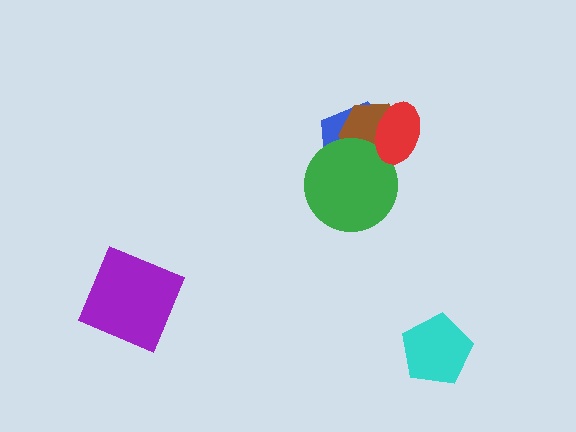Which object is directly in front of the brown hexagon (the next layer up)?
The green circle is directly in front of the brown hexagon.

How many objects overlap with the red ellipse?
3 objects overlap with the red ellipse.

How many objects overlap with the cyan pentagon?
0 objects overlap with the cyan pentagon.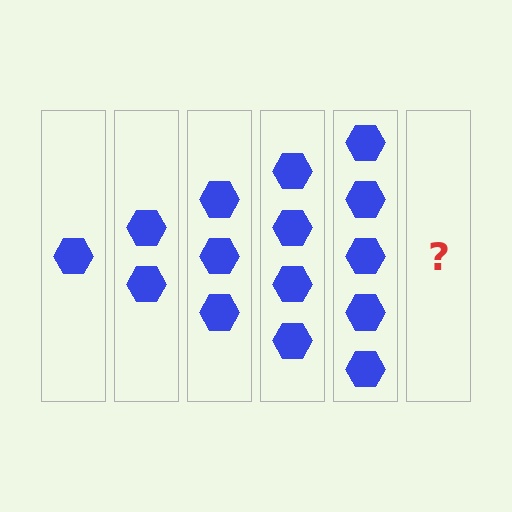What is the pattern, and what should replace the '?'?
The pattern is that each step adds one more hexagon. The '?' should be 6 hexagons.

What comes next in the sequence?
The next element should be 6 hexagons.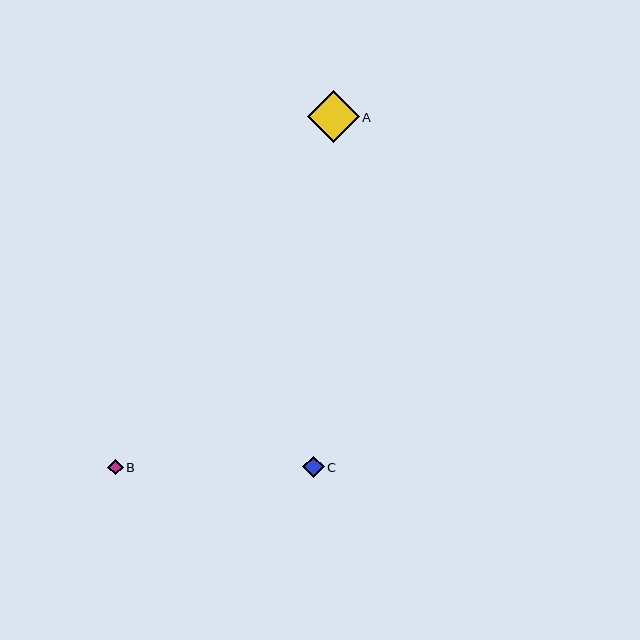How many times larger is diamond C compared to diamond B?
Diamond C is approximately 1.4 times the size of diamond B.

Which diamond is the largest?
Diamond A is the largest with a size of approximately 52 pixels.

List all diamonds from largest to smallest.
From largest to smallest: A, C, B.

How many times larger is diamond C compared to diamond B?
Diamond C is approximately 1.4 times the size of diamond B.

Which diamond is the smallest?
Diamond B is the smallest with a size of approximately 15 pixels.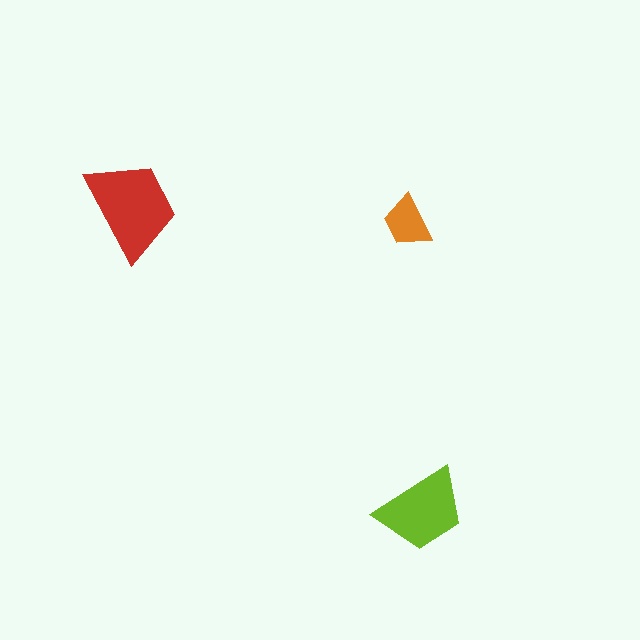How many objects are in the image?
There are 3 objects in the image.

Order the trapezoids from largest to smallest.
the red one, the lime one, the orange one.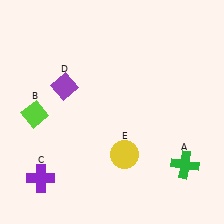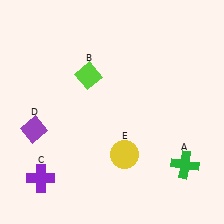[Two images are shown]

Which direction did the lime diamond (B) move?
The lime diamond (B) moved right.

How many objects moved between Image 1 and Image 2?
2 objects moved between the two images.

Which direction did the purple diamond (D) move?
The purple diamond (D) moved down.